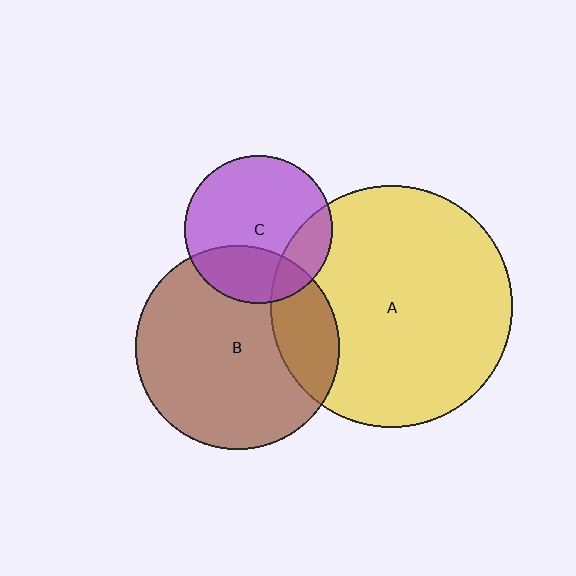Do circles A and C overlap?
Yes.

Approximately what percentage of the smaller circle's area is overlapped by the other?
Approximately 20%.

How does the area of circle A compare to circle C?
Approximately 2.7 times.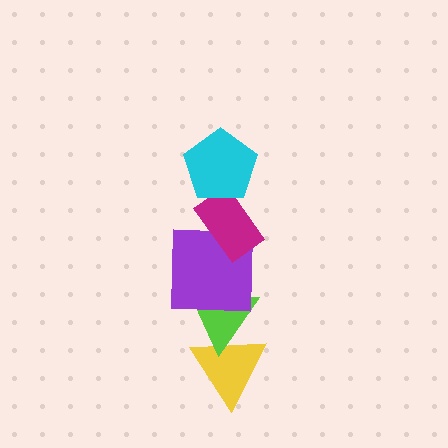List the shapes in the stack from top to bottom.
From top to bottom: the cyan pentagon, the magenta rectangle, the purple square, the lime triangle, the yellow triangle.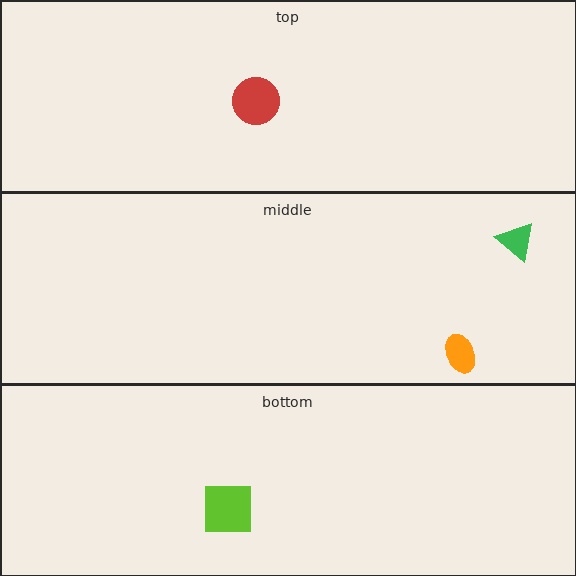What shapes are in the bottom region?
The lime square.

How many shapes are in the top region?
1.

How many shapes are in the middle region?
2.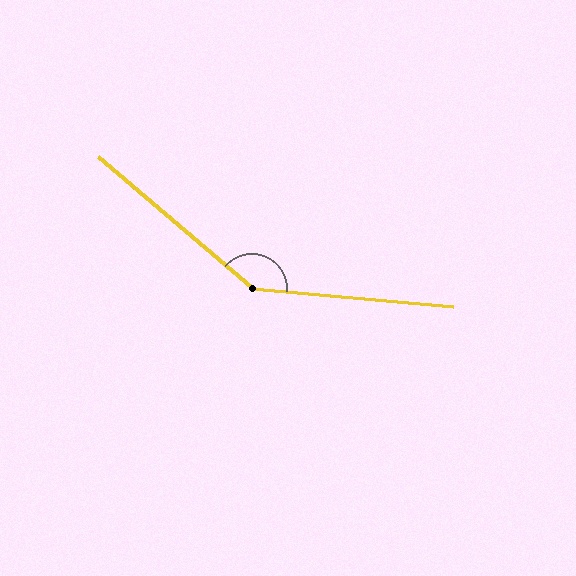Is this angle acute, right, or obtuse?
It is obtuse.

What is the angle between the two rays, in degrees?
Approximately 145 degrees.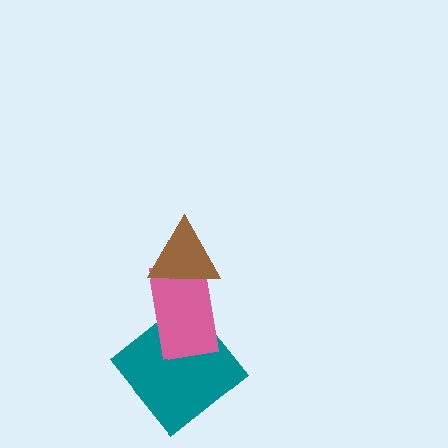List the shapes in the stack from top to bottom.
From top to bottom: the brown triangle, the pink rectangle, the teal diamond.